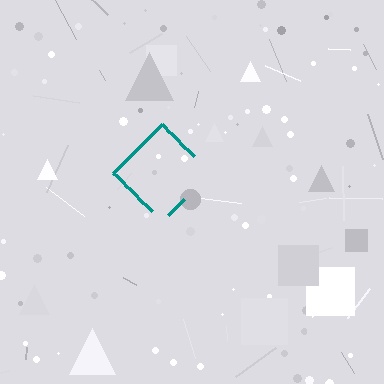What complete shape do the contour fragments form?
The contour fragments form a diamond.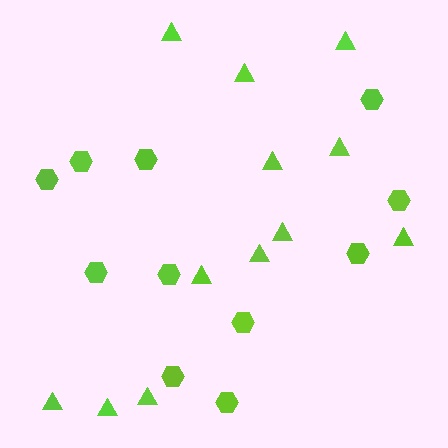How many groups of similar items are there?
There are 2 groups: one group of triangles (12) and one group of hexagons (11).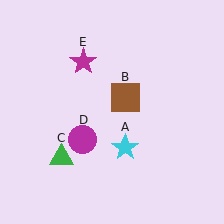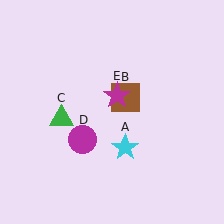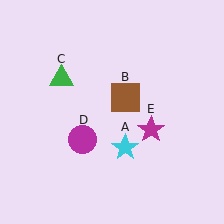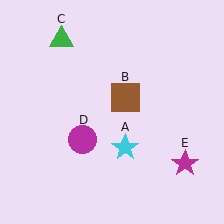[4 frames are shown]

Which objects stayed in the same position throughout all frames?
Cyan star (object A) and brown square (object B) and magenta circle (object D) remained stationary.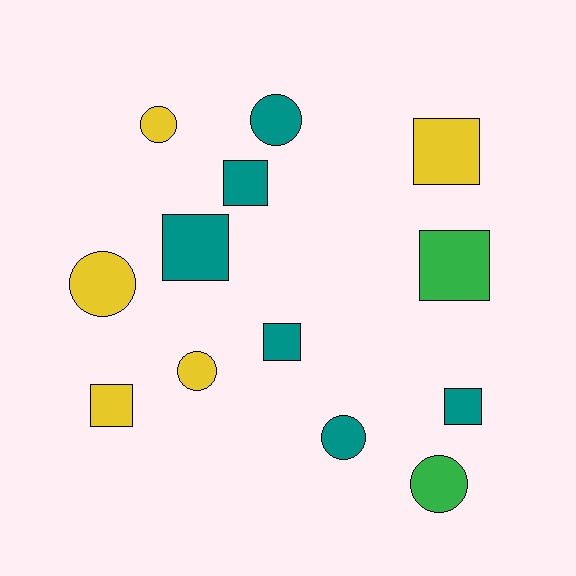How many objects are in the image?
There are 13 objects.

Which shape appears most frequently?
Square, with 7 objects.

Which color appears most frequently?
Teal, with 6 objects.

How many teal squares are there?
There are 4 teal squares.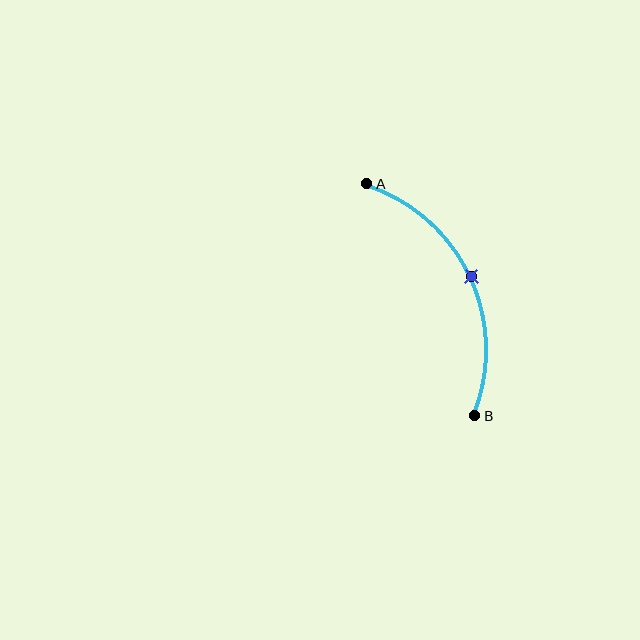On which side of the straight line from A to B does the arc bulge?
The arc bulges to the right of the straight line connecting A and B.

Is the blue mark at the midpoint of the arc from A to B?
Yes. The blue mark lies on the arc at equal arc-length from both A and B — it is the arc midpoint.